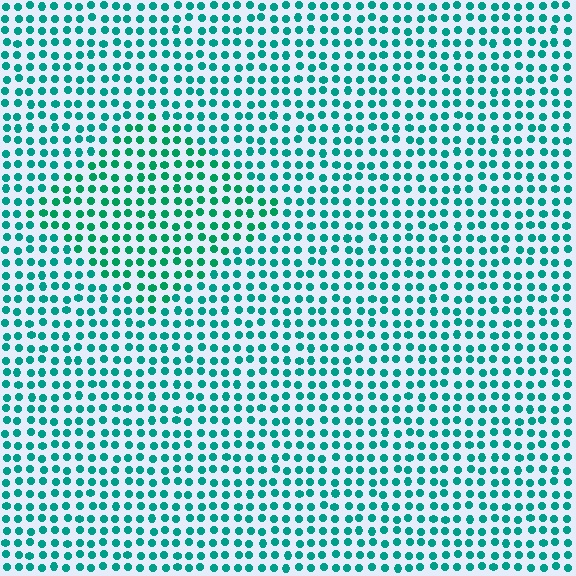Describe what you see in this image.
The image is filled with small teal elements in a uniform arrangement. A diamond-shaped region is visible where the elements are tinted to a slightly different hue, forming a subtle color boundary.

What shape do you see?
I see a diamond.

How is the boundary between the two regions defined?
The boundary is defined purely by a slight shift in hue (about 18 degrees). Spacing, size, and orientation are identical on both sides.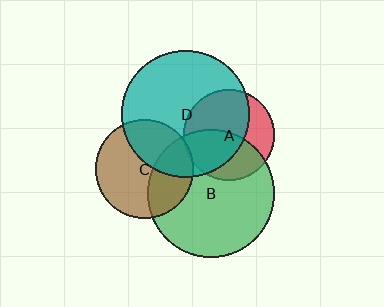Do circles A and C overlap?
Yes.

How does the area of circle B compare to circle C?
Approximately 1.7 times.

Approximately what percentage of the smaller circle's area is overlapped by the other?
Approximately 5%.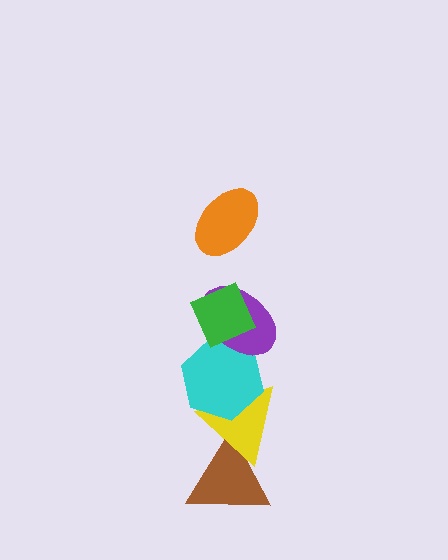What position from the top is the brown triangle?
The brown triangle is 6th from the top.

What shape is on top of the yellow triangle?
The cyan hexagon is on top of the yellow triangle.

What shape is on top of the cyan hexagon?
The purple ellipse is on top of the cyan hexagon.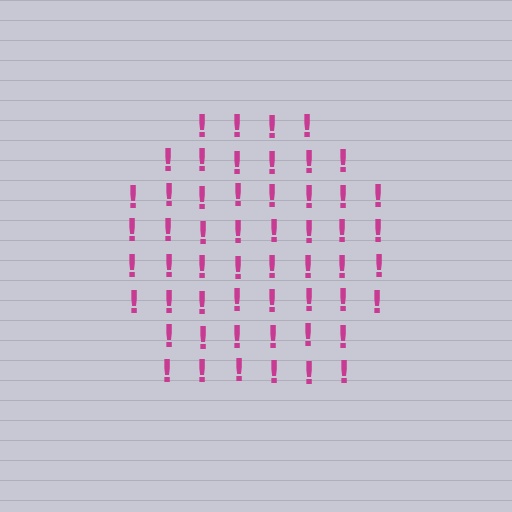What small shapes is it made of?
It is made of small exclamation marks.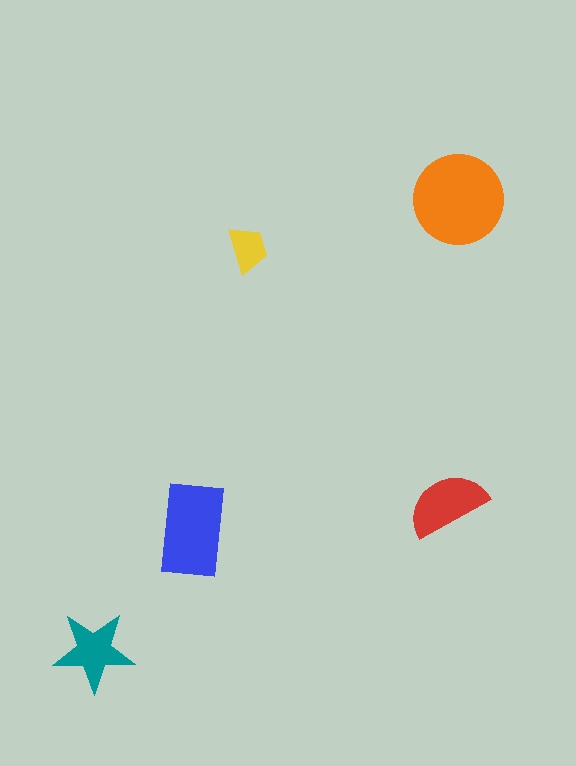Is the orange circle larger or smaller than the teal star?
Larger.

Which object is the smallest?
The yellow trapezoid.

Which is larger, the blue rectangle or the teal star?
The blue rectangle.